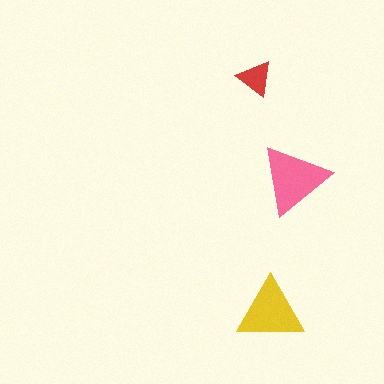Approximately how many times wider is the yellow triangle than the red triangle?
About 2 times wider.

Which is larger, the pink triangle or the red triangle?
The pink one.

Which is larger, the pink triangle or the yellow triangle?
The pink one.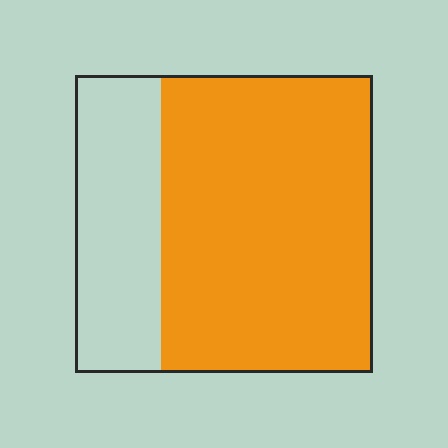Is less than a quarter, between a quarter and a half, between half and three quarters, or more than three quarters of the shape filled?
Between half and three quarters.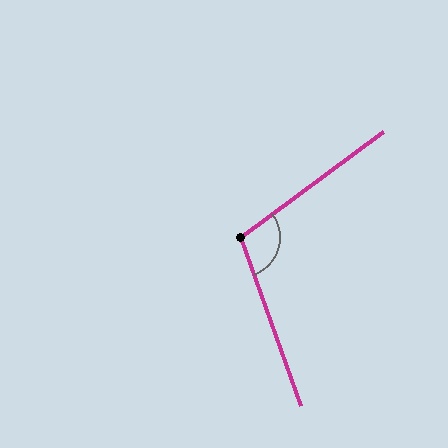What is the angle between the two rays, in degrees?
Approximately 107 degrees.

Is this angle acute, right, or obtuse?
It is obtuse.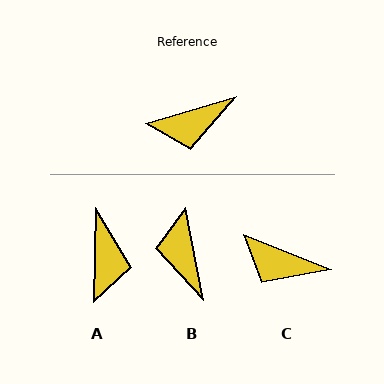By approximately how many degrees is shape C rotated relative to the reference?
Approximately 39 degrees clockwise.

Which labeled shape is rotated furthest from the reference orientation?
B, about 96 degrees away.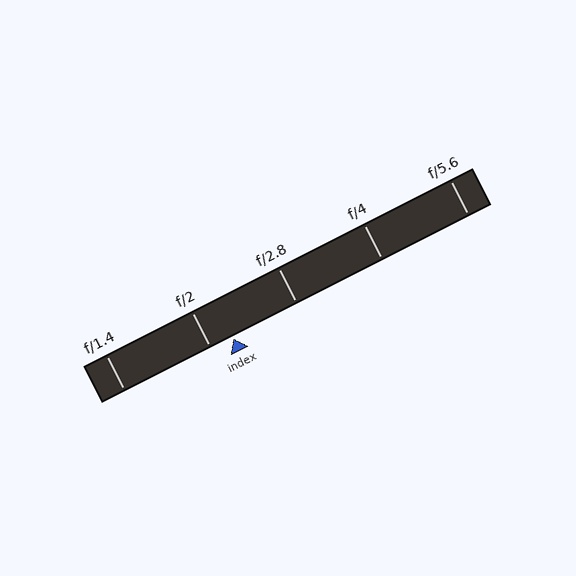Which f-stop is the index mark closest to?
The index mark is closest to f/2.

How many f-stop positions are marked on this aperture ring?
There are 5 f-stop positions marked.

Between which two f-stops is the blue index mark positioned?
The index mark is between f/2 and f/2.8.